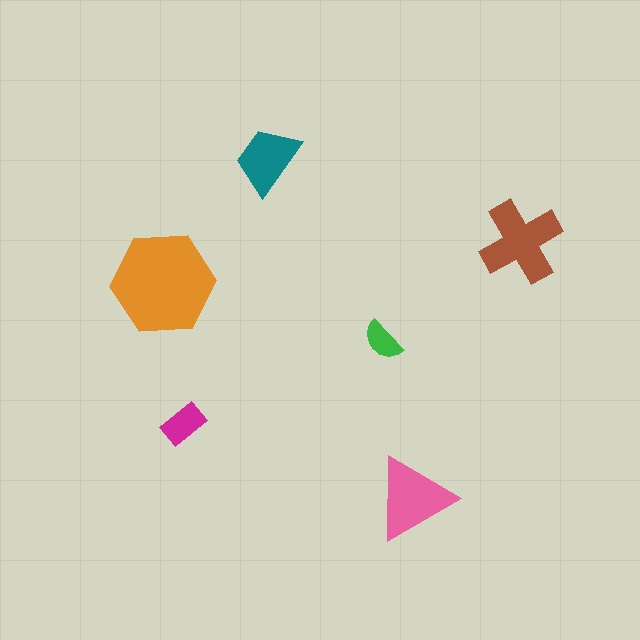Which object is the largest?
The orange hexagon.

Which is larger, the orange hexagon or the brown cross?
The orange hexagon.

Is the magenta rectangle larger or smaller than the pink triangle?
Smaller.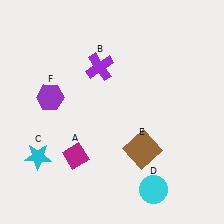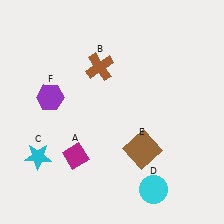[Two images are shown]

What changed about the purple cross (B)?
In Image 1, B is purple. In Image 2, it changed to brown.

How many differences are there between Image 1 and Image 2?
There is 1 difference between the two images.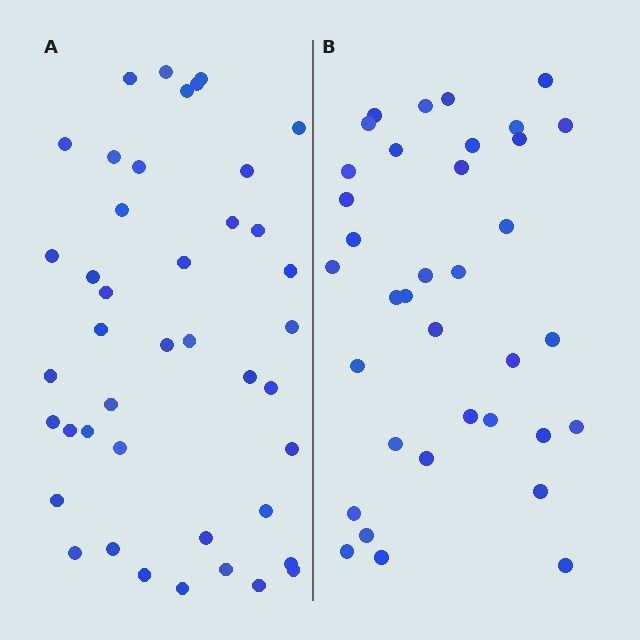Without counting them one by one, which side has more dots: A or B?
Region A (the left region) has more dots.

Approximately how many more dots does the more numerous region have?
Region A has about 6 more dots than region B.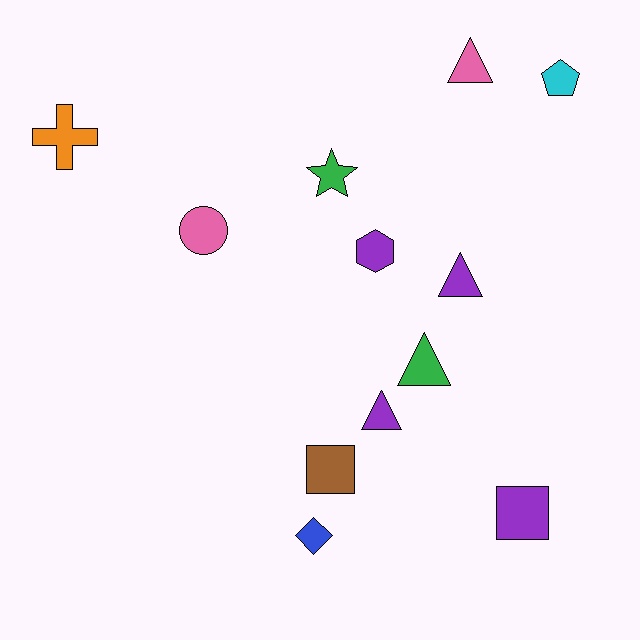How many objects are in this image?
There are 12 objects.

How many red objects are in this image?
There are no red objects.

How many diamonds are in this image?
There is 1 diamond.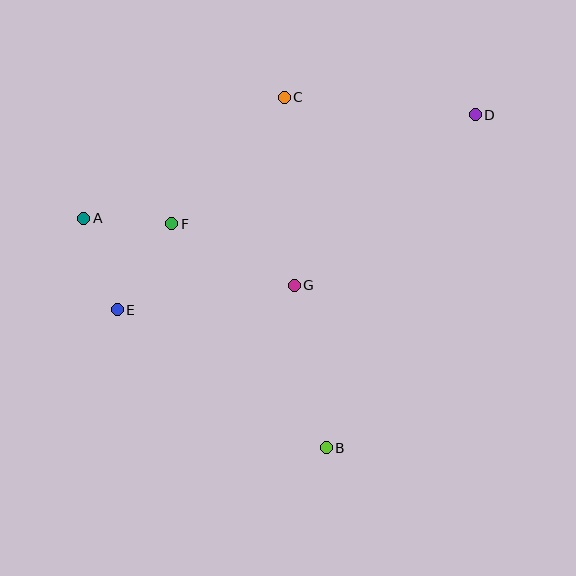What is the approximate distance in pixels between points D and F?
The distance between D and F is approximately 322 pixels.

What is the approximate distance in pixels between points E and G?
The distance between E and G is approximately 179 pixels.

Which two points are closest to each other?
Points A and F are closest to each other.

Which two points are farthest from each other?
Points D and E are farthest from each other.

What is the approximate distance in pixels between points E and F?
The distance between E and F is approximately 102 pixels.